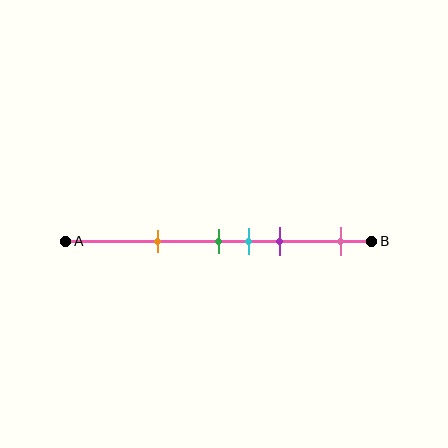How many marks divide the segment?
There are 5 marks dividing the segment.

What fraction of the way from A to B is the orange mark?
The orange mark is approximately 30% (0.3) of the way from A to B.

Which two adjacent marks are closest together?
The green and cyan marks are the closest adjacent pair.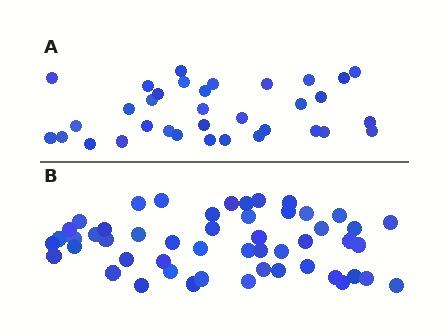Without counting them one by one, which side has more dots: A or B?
Region B (the bottom region) has more dots.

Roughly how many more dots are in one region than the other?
Region B has approximately 15 more dots than region A.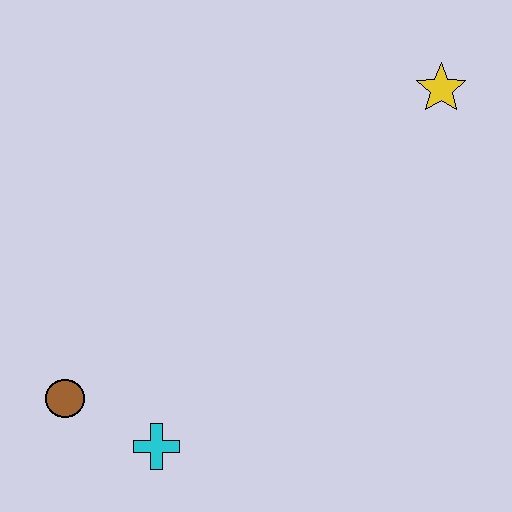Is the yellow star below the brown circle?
No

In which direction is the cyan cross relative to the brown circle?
The cyan cross is to the right of the brown circle.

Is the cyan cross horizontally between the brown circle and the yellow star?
Yes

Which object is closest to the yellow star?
The cyan cross is closest to the yellow star.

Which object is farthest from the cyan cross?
The yellow star is farthest from the cyan cross.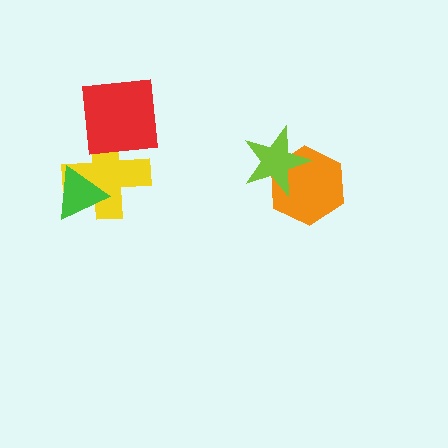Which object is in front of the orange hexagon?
The lime star is in front of the orange hexagon.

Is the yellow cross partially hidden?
Yes, it is partially covered by another shape.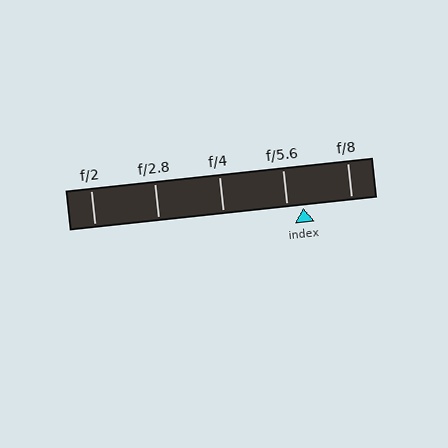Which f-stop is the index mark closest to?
The index mark is closest to f/5.6.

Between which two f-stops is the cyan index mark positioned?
The index mark is between f/5.6 and f/8.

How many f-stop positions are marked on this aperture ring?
There are 5 f-stop positions marked.